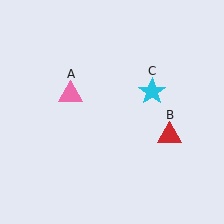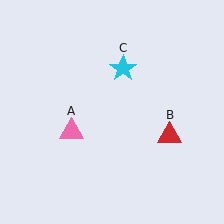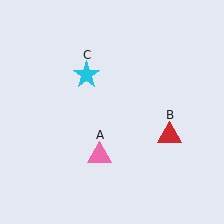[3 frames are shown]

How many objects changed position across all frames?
2 objects changed position: pink triangle (object A), cyan star (object C).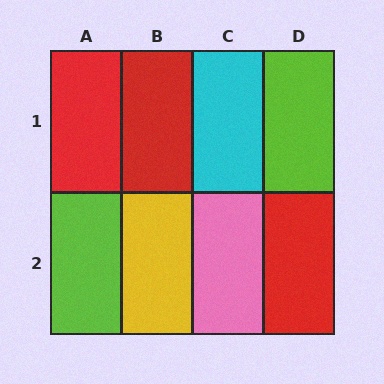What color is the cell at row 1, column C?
Cyan.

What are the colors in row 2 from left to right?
Lime, yellow, pink, red.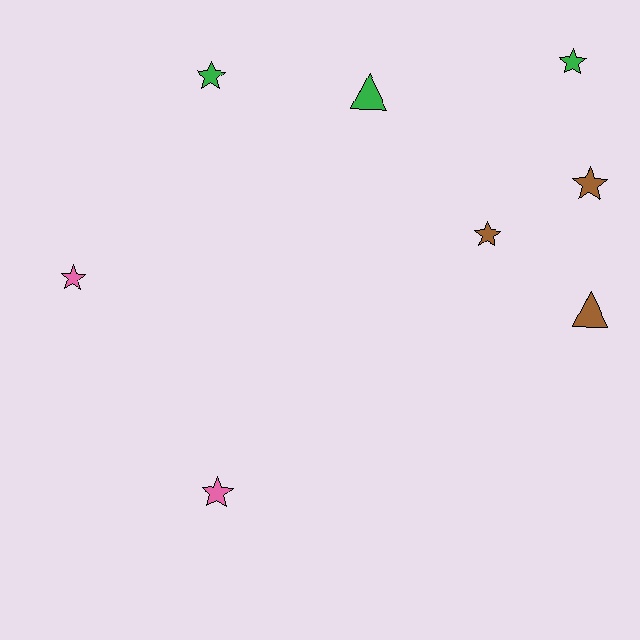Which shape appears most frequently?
Star, with 6 objects.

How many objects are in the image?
There are 8 objects.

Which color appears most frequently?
Brown, with 3 objects.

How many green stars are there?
There are 2 green stars.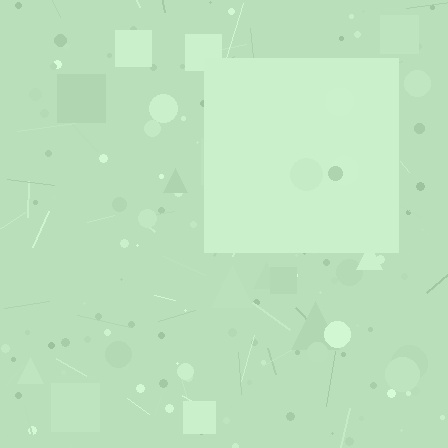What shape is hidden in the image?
A square is hidden in the image.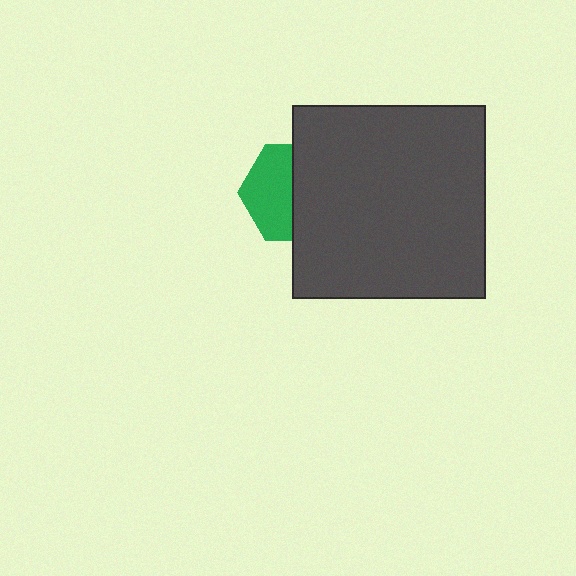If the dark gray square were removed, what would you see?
You would see the complete green hexagon.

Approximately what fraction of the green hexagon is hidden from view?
Roughly 52% of the green hexagon is hidden behind the dark gray square.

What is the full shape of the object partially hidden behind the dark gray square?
The partially hidden object is a green hexagon.